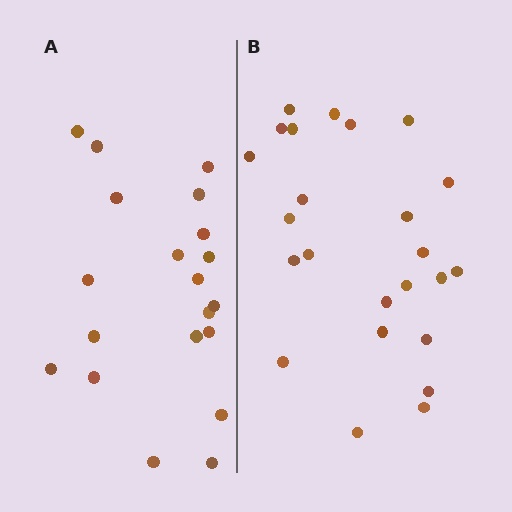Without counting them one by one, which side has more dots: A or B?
Region B (the right region) has more dots.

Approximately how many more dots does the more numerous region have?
Region B has about 4 more dots than region A.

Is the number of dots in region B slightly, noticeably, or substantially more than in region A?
Region B has only slightly more — the two regions are fairly close. The ratio is roughly 1.2 to 1.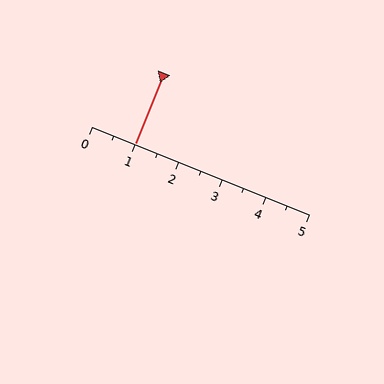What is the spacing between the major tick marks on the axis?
The major ticks are spaced 1 apart.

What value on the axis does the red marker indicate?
The marker indicates approximately 1.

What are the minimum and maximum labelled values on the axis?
The axis runs from 0 to 5.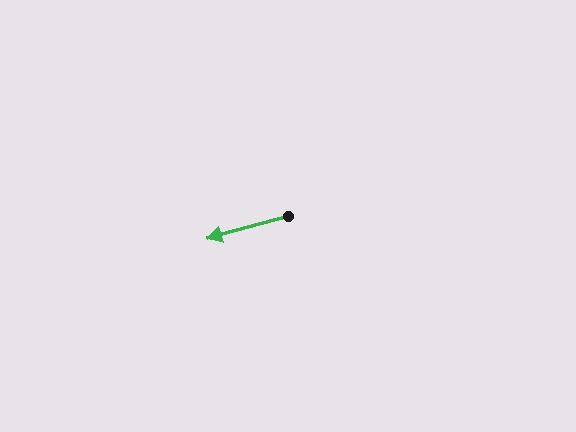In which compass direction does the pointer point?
West.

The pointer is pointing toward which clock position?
Roughly 8 o'clock.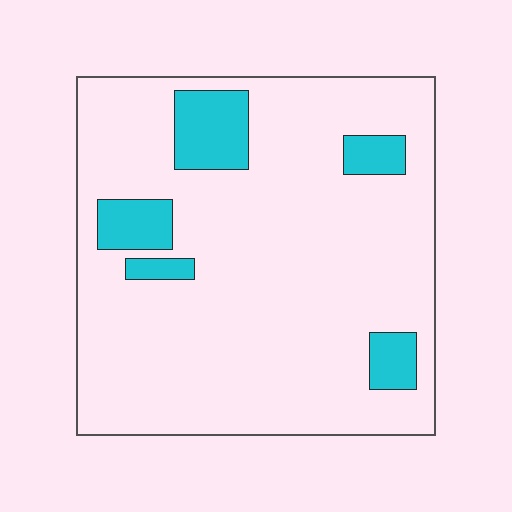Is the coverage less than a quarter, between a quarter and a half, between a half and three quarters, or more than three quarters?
Less than a quarter.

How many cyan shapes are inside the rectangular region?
5.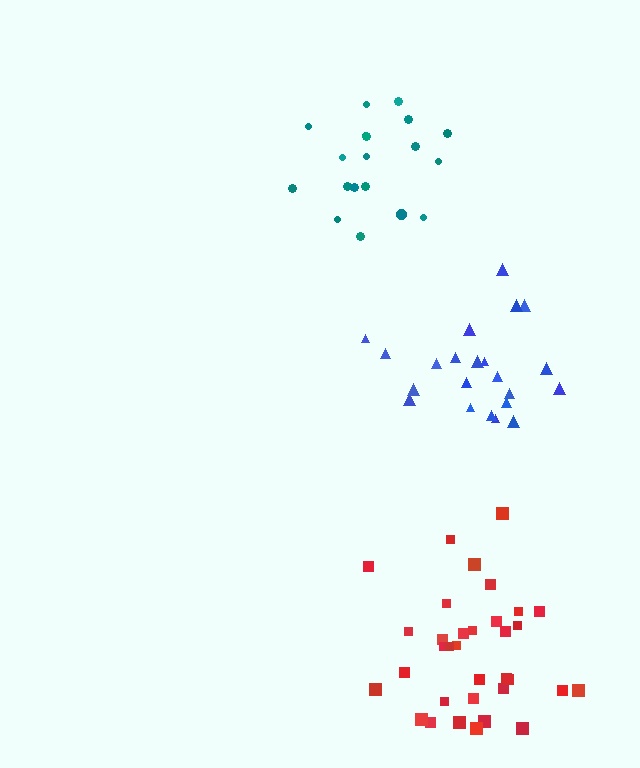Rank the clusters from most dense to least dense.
red, blue, teal.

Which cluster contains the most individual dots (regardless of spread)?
Red (34).